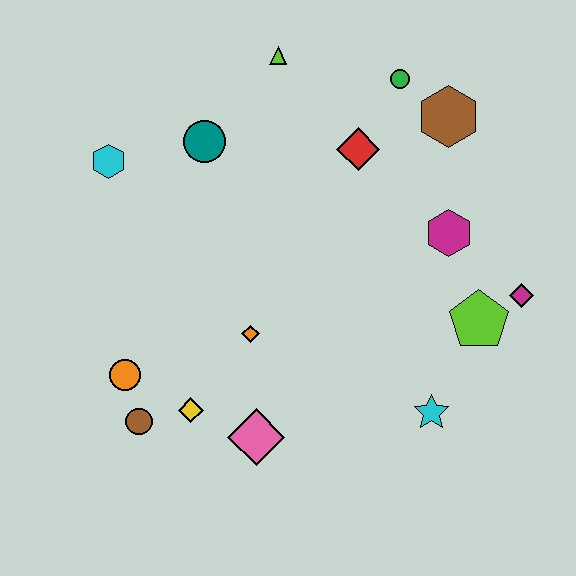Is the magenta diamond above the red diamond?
No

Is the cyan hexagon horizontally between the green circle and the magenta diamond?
No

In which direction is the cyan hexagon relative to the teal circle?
The cyan hexagon is to the left of the teal circle.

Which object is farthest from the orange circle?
The brown hexagon is farthest from the orange circle.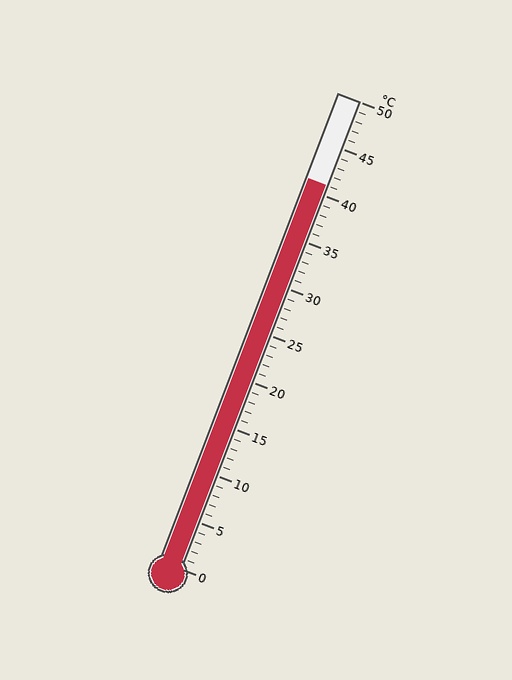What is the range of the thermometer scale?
The thermometer scale ranges from 0°C to 50°C.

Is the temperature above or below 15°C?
The temperature is above 15°C.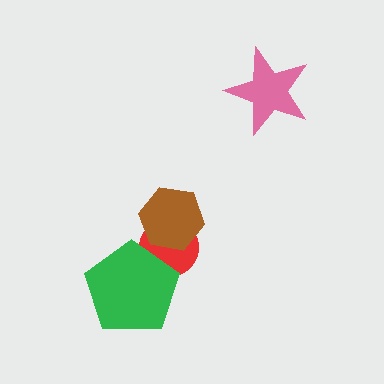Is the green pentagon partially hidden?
No, no other shape covers it.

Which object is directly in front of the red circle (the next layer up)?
The brown hexagon is directly in front of the red circle.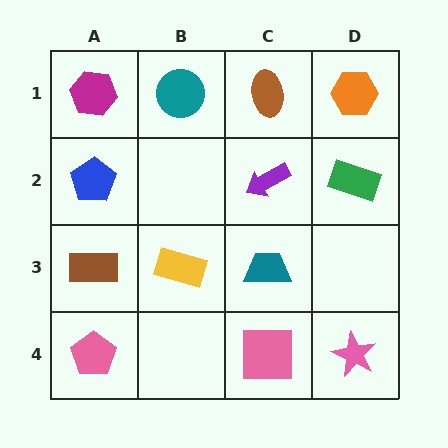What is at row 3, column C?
A teal trapezoid.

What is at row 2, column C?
A purple arrow.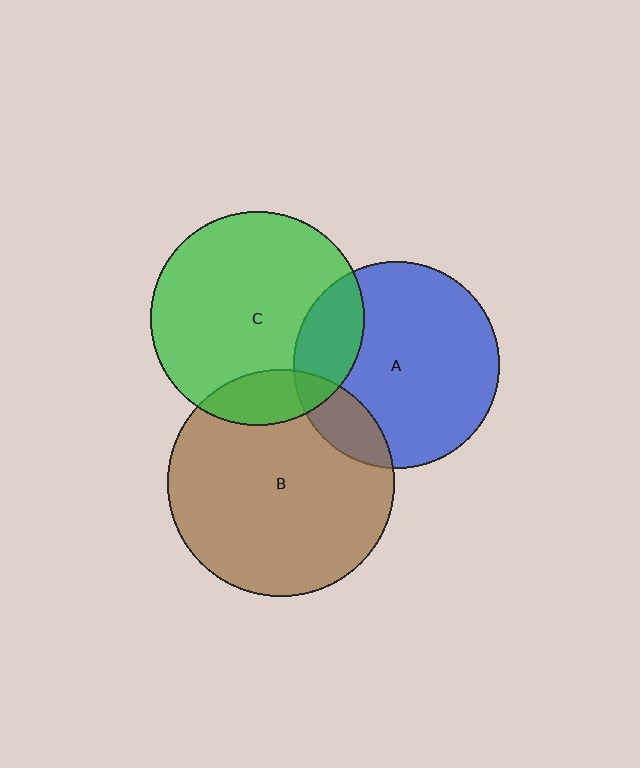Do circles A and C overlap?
Yes.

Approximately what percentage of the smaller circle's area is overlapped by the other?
Approximately 20%.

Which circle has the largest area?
Circle B (brown).